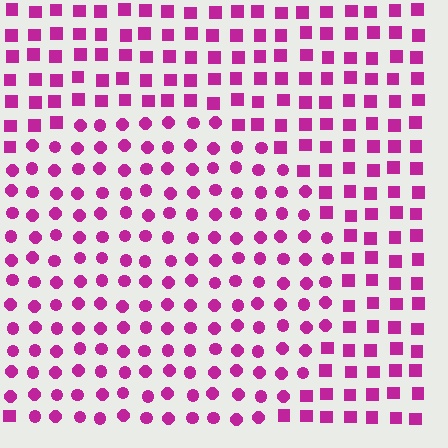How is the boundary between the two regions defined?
The boundary is defined by a change in element shape: circles inside vs. squares outside. All elements share the same color and spacing.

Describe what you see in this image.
The image is filled with small magenta elements arranged in a uniform grid. A circle-shaped region contains circles, while the surrounding area contains squares. The boundary is defined purely by the change in element shape.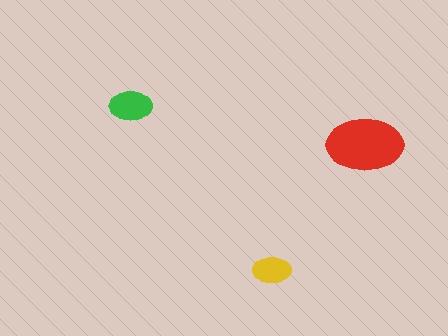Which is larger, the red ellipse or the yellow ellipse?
The red one.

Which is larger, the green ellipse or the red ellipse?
The red one.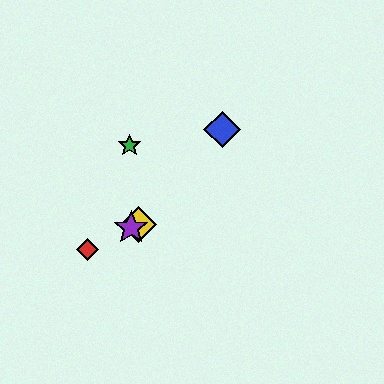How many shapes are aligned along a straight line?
3 shapes (the red diamond, the yellow diamond, the purple star) are aligned along a straight line.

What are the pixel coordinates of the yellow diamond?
The yellow diamond is at (139, 224).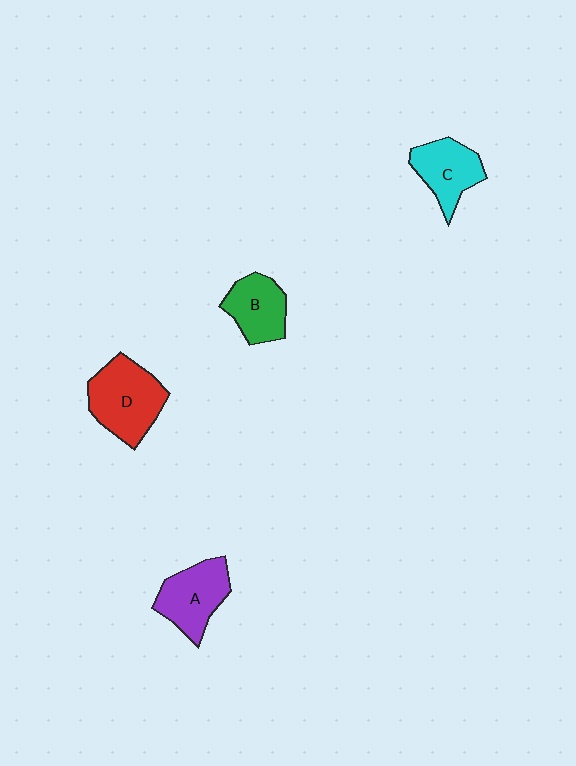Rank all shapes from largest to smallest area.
From largest to smallest: D (red), A (purple), C (cyan), B (green).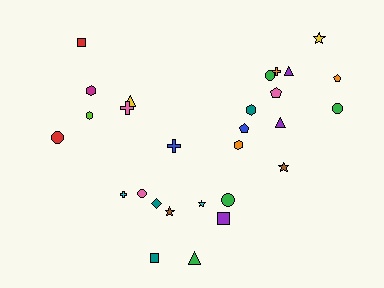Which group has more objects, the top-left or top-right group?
The top-right group.